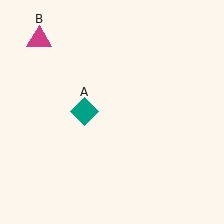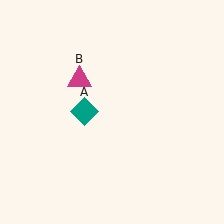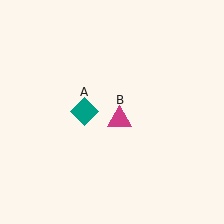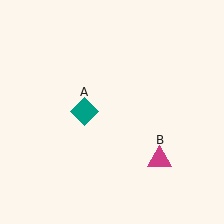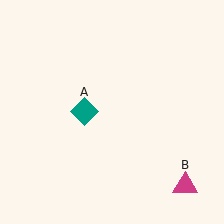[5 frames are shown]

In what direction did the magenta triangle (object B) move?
The magenta triangle (object B) moved down and to the right.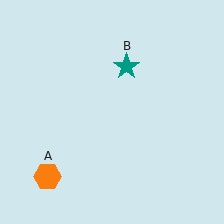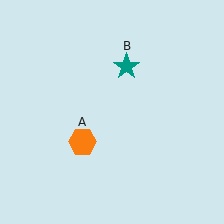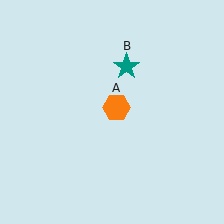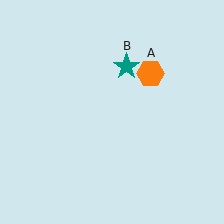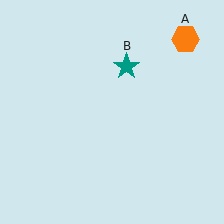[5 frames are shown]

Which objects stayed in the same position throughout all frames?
Teal star (object B) remained stationary.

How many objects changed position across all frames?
1 object changed position: orange hexagon (object A).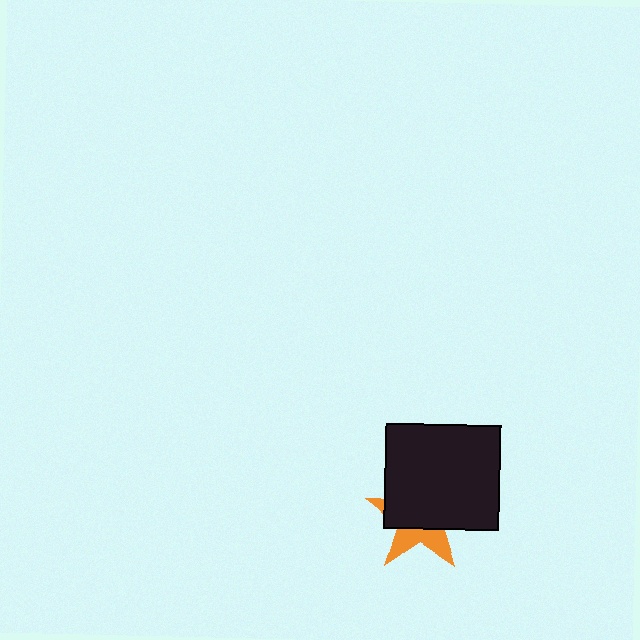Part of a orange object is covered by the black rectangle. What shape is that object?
It is a star.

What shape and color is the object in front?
The object in front is a black rectangle.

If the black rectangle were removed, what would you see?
You would see the complete orange star.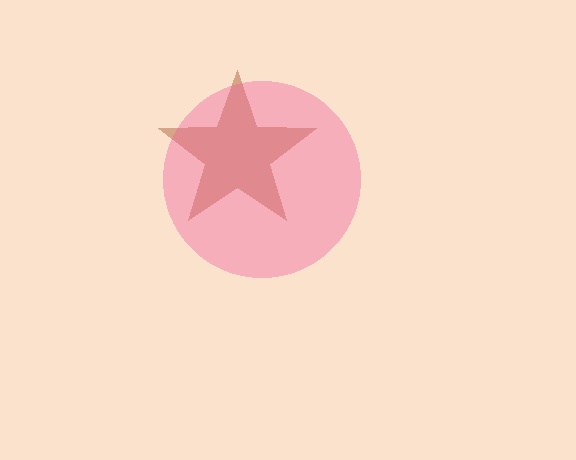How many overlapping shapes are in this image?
There are 2 overlapping shapes in the image.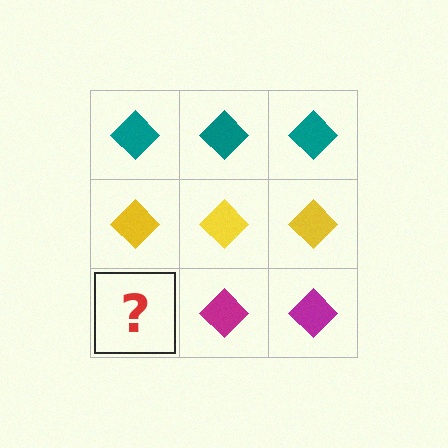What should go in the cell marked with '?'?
The missing cell should contain a magenta diamond.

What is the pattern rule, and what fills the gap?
The rule is that each row has a consistent color. The gap should be filled with a magenta diamond.